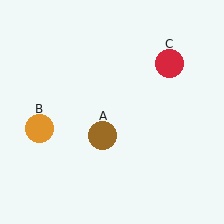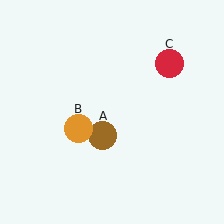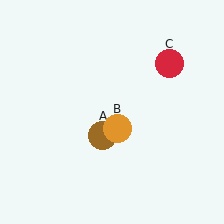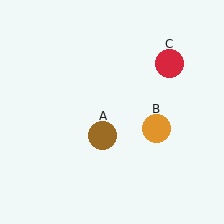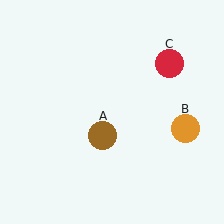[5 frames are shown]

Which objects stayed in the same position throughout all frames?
Brown circle (object A) and red circle (object C) remained stationary.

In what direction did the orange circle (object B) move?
The orange circle (object B) moved right.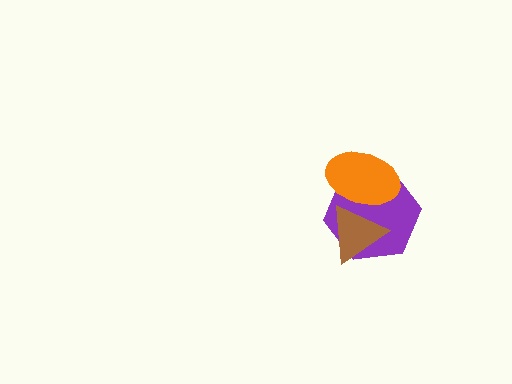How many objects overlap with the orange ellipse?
2 objects overlap with the orange ellipse.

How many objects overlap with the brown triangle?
2 objects overlap with the brown triangle.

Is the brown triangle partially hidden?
Yes, it is partially covered by another shape.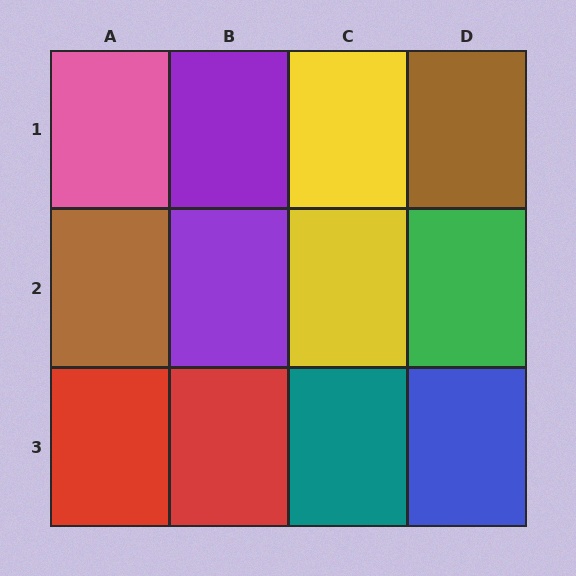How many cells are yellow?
2 cells are yellow.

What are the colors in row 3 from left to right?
Red, red, teal, blue.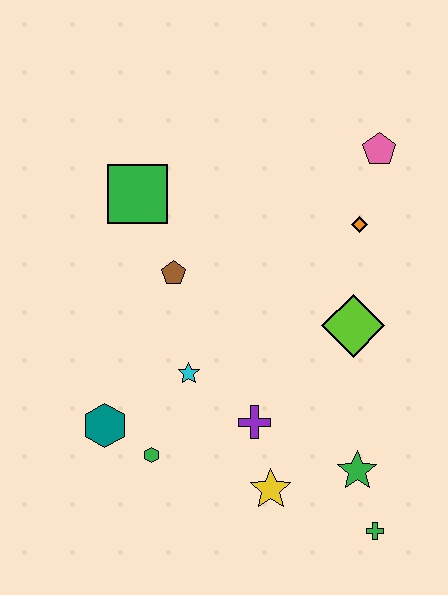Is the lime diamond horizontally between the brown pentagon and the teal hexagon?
No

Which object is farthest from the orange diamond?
The teal hexagon is farthest from the orange diamond.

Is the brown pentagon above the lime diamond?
Yes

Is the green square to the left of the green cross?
Yes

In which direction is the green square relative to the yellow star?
The green square is above the yellow star.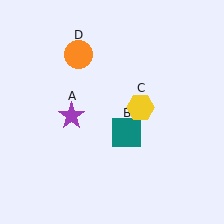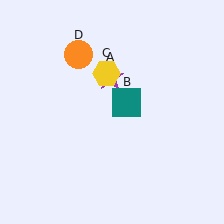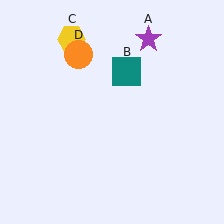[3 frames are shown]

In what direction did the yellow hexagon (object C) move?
The yellow hexagon (object C) moved up and to the left.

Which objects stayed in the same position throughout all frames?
Orange circle (object D) remained stationary.